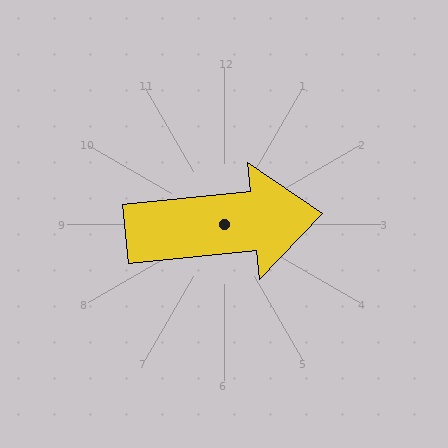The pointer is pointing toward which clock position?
Roughly 3 o'clock.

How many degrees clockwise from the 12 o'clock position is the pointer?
Approximately 84 degrees.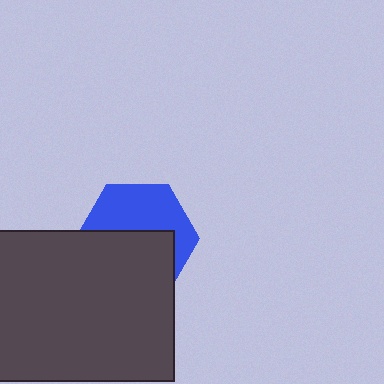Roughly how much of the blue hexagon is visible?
About half of it is visible (roughly 46%).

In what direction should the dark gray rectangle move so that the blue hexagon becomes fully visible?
The dark gray rectangle should move down. That is the shortest direction to clear the overlap and leave the blue hexagon fully visible.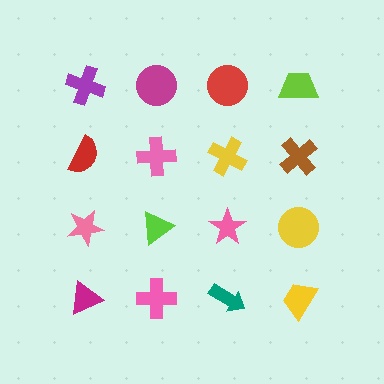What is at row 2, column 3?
A yellow cross.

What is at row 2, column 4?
A brown cross.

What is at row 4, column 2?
A pink cross.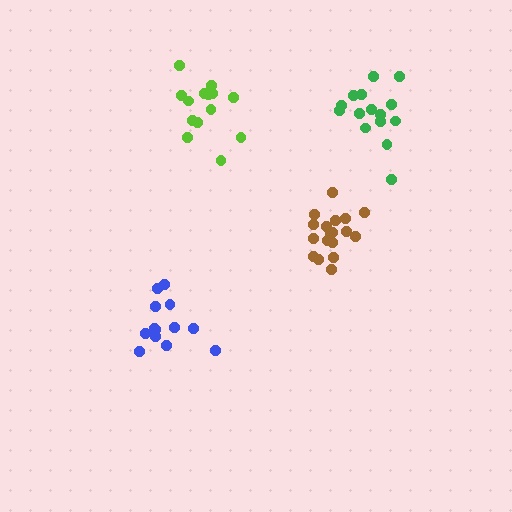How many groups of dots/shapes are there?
There are 4 groups.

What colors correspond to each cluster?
The clusters are colored: brown, lime, blue, green.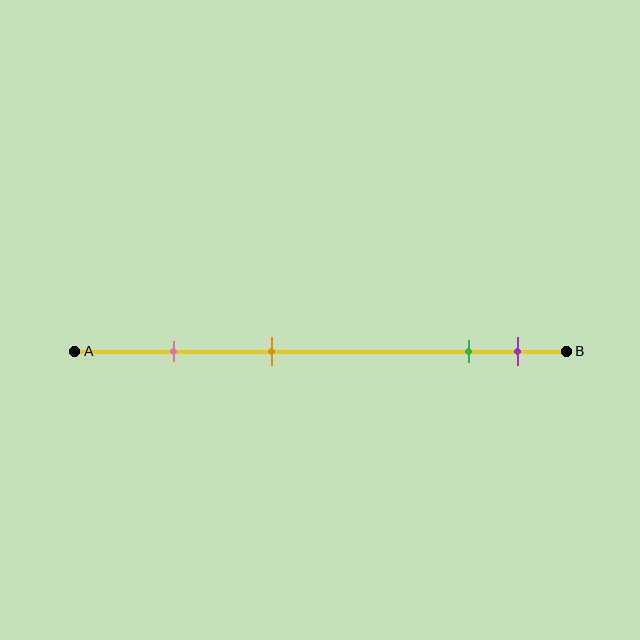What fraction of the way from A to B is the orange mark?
The orange mark is approximately 40% (0.4) of the way from A to B.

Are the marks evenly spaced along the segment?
No, the marks are not evenly spaced.